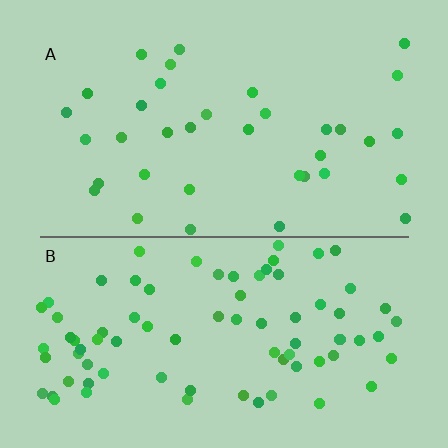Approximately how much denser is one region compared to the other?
Approximately 2.3× — region B over region A.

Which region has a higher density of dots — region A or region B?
B (the bottom).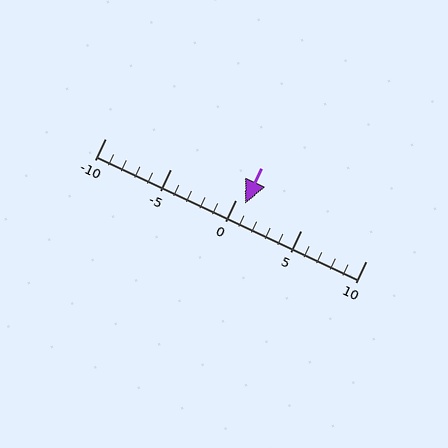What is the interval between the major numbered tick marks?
The major tick marks are spaced 5 units apart.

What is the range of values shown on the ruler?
The ruler shows values from -10 to 10.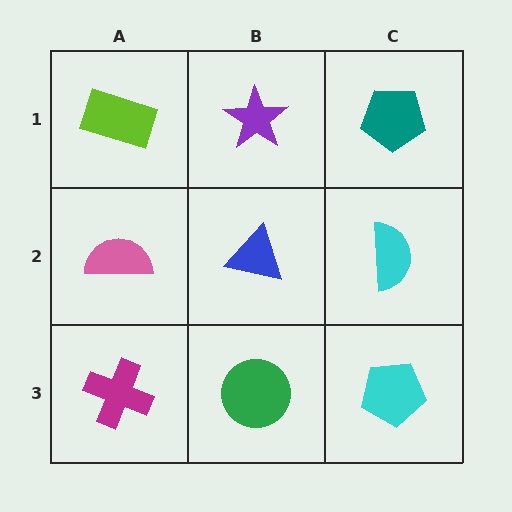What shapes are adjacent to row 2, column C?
A teal pentagon (row 1, column C), a cyan pentagon (row 3, column C), a blue triangle (row 2, column B).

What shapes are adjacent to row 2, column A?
A lime rectangle (row 1, column A), a magenta cross (row 3, column A), a blue triangle (row 2, column B).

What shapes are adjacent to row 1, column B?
A blue triangle (row 2, column B), a lime rectangle (row 1, column A), a teal pentagon (row 1, column C).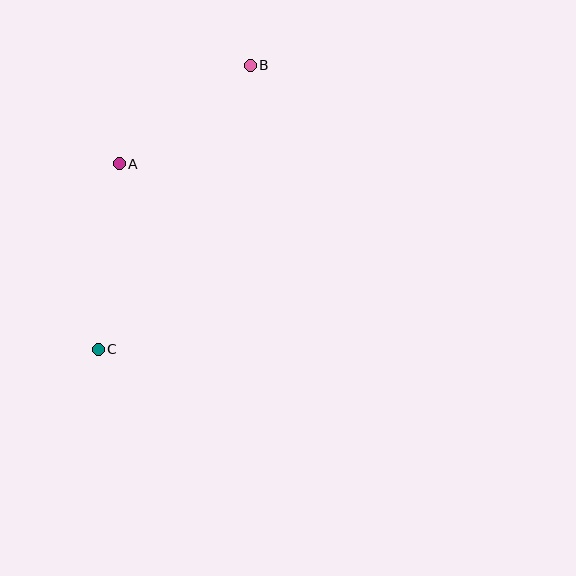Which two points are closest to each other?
Points A and B are closest to each other.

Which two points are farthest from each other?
Points B and C are farthest from each other.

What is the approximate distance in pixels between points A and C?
The distance between A and C is approximately 187 pixels.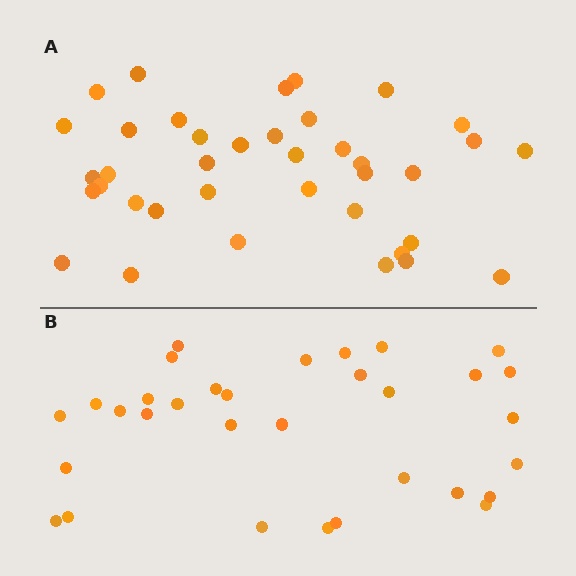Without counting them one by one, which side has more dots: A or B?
Region A (the top region) has more dots.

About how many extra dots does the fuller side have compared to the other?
Region A has about 6 more dots than region B.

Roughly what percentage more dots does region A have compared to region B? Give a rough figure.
About 20% more.